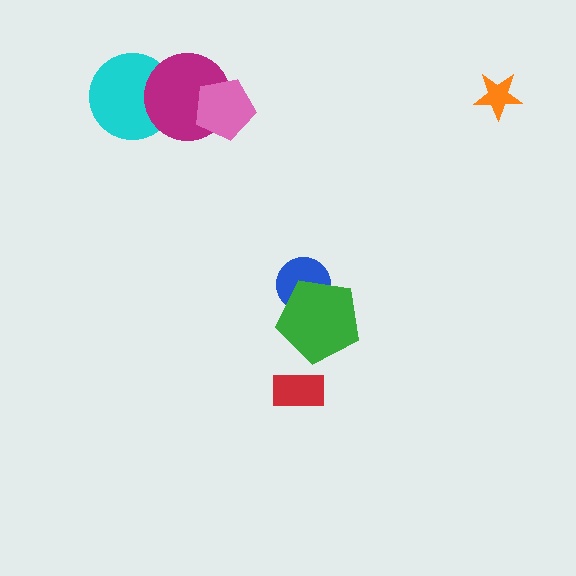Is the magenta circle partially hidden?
Yes, it is partially covered by another shape.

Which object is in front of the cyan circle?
The magenta circle is in front of the cyan circle.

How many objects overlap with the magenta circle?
2 objects overlap with the magenta circle.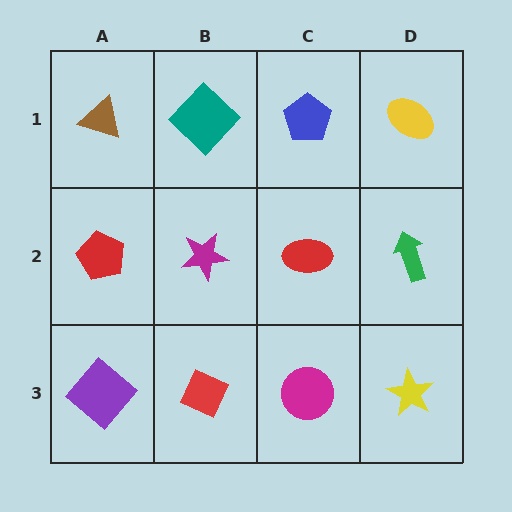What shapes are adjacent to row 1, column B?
A magenta star (row 2, column B), a brown triangle (row 1, column A), a blue pentagon (row 1, column C).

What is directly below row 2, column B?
A red diamond.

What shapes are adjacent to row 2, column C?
A blue pentagon (row 1, column C), a magenta circle (row 3, column C), a magenta star (row 2, column B), a green arrow (row 2, column D).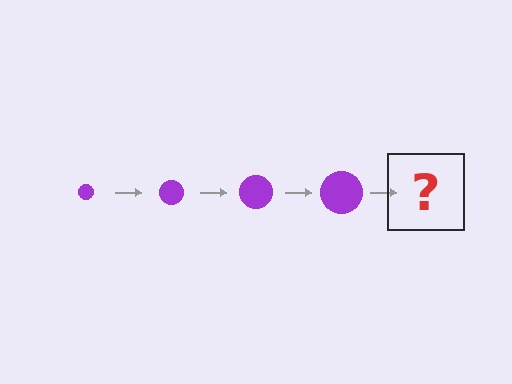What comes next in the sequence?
The next element should be a purple circle, larger than the previous one.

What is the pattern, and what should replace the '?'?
The pattern is that the circle gets progressively larger each step. The '?' should be a purple circle, larger than the previous one.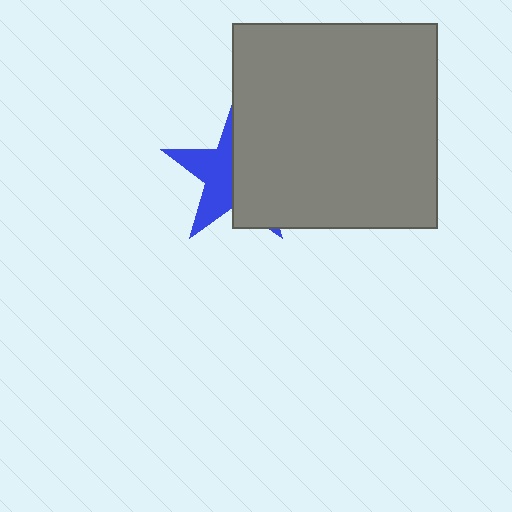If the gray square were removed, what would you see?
You would see the complete blue star.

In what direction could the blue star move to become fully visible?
The blue star could move left. That would shift it out from behind the gray square entirely.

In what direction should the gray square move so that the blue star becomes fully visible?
The gray square should move right. That is the shortest direction to clear the overlap and leave the blue star fully visible.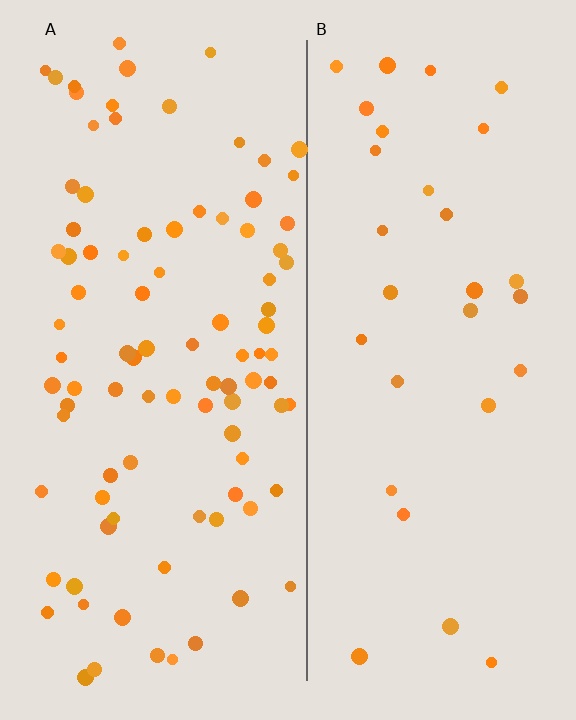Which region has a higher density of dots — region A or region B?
A (the left).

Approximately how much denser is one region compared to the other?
Approximately 3.0× — region A over region B.